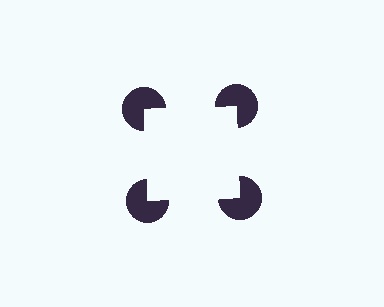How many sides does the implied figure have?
4 sides.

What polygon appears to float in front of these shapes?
An illusory square — its edges are inferred from the aligned wedge cuts in the pac-man discs, not physically drawn.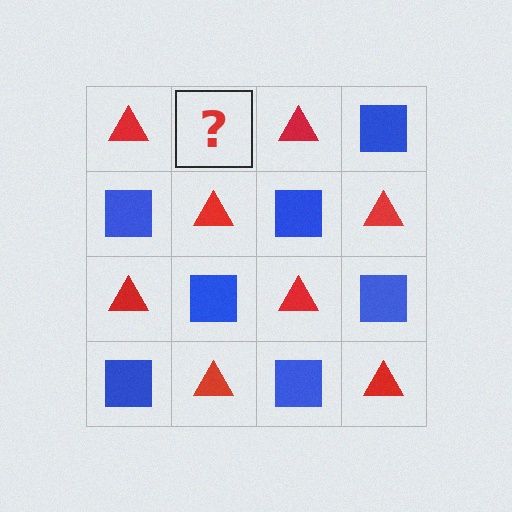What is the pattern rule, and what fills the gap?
The rule is that it alternates red triangle and blue square in a checkerboard pattern. The gap should be filled with a blue square.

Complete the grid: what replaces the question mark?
The question mark should be replaced with a blue square.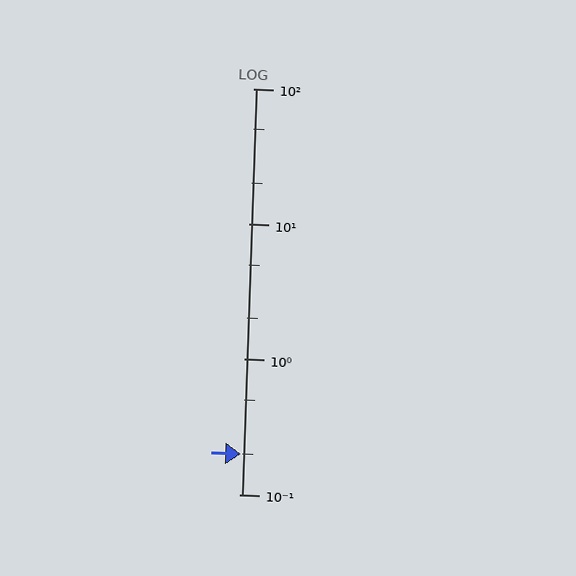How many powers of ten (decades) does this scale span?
The scale spans 3 decades, from 0.1 to 100.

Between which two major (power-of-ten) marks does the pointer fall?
The pointer is between 0.1 and 1.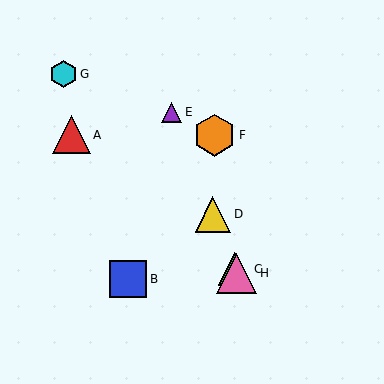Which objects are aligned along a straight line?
Objects C, D, E, H are aligned along a straight line.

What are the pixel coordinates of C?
Object C is at (235, 269).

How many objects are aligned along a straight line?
4 objects (C, D, E, H) are aligned along a straight line.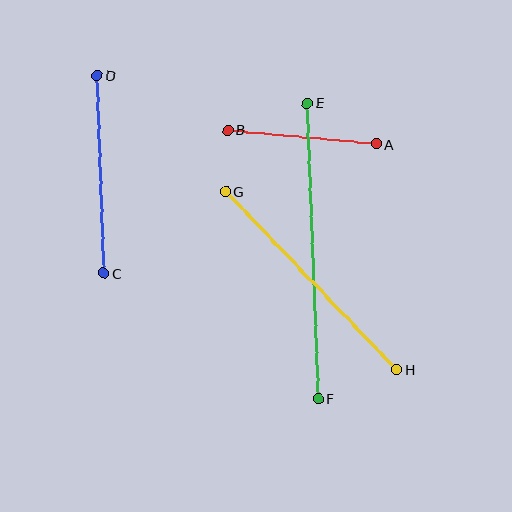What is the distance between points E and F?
The distance is approximately 296 pixels.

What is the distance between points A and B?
The distance is approximately 149 pixels.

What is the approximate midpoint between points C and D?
The midpoint is at approximately (100, 174) pixels.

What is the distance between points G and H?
The distance is approximately 247 pixels.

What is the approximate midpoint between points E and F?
The midpoint is at approximately (313, 251) pixels.